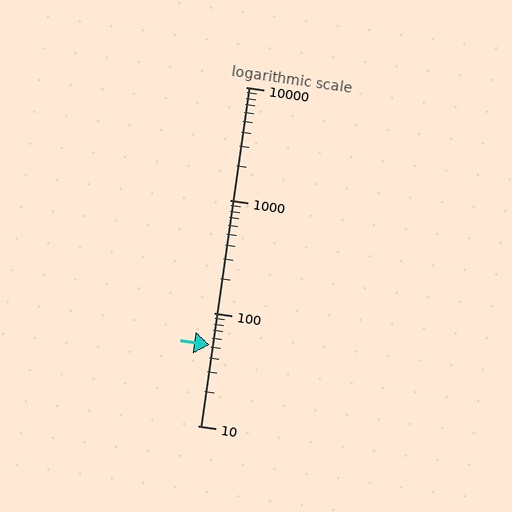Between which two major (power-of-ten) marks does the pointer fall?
The pointer is between 10 and 100.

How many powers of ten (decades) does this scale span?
The scale spans 3 decades, from 10 to 10000.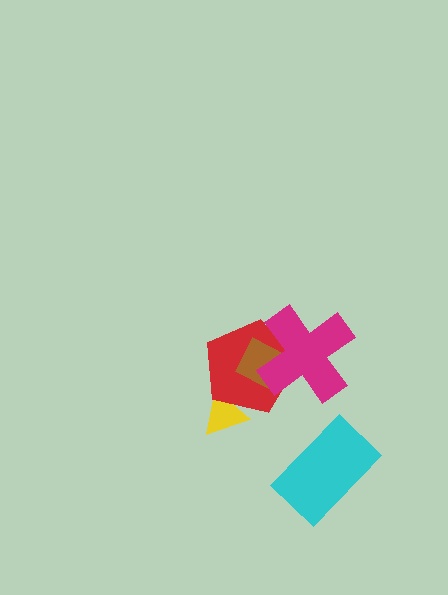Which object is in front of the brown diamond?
The magenta cross is in front of the brown diamond.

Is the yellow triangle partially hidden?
Yes, it is partially covered by another shape.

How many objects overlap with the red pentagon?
3 objects overlap with the red pentagon.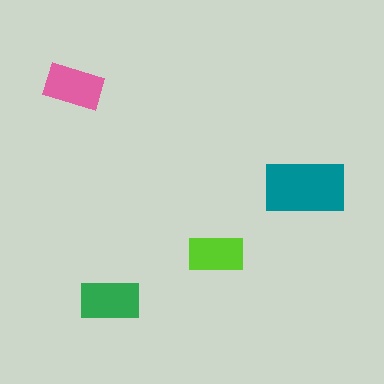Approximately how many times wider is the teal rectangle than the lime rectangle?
About 1.5 times wider.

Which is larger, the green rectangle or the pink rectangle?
The green one.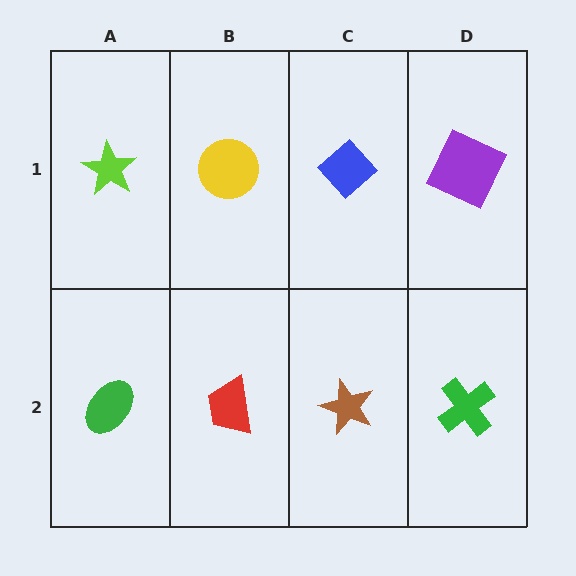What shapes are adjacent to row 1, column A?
A green ellipse (row 2, column A), a yellow circle (row 1, column B).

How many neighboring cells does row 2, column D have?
2.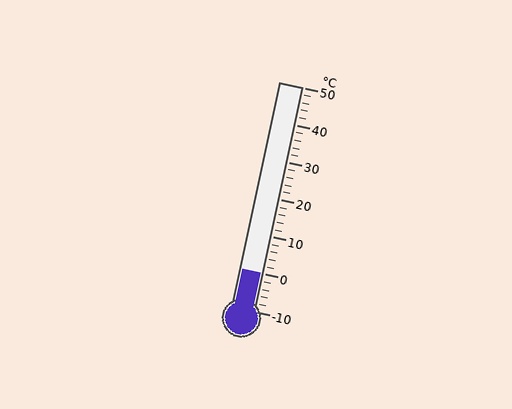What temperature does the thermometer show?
The thermometer shows approximately 0°C.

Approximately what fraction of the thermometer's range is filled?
The thermometer is filled to approximately 15% of its range.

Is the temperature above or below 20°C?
The temperature is below 20°C.